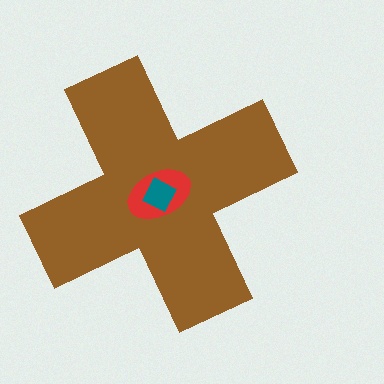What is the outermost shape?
The brown cross.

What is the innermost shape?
The teal diamond.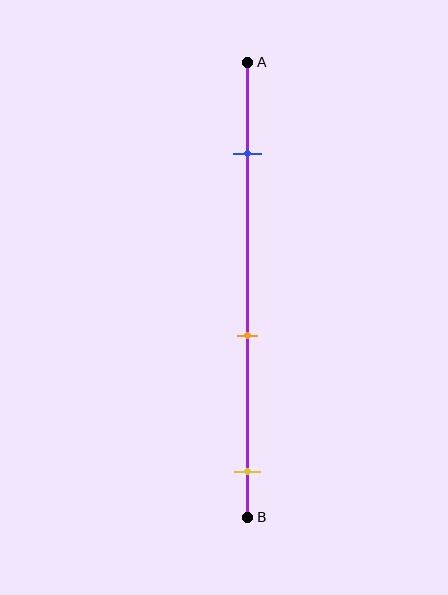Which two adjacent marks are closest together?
The orange and yellow marks are the closest adjacent pair.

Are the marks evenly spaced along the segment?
Yes, the marks are approximately evenly spaced.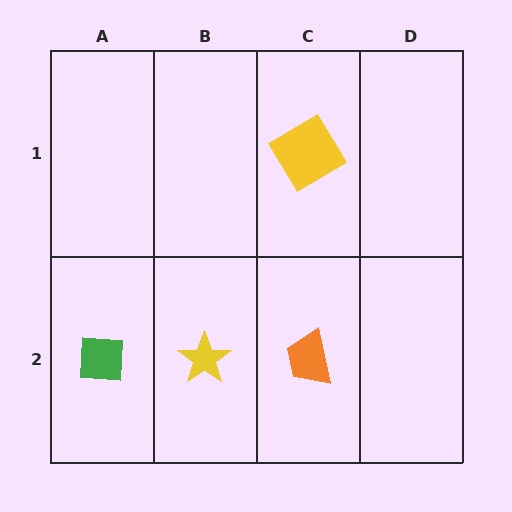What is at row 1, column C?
A yellow diamond.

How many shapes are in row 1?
1 shape.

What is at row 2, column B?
A yellow star.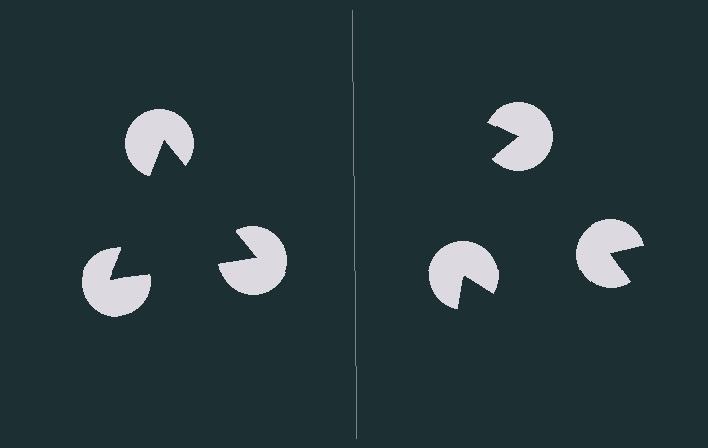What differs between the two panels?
The pac-man discs are positioned identically on both sides; only the wedge orientations differ. On the left they align to a triangle; on the right they are misaligned.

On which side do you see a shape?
An illusory triangle appears on the left side. On the right side the wedge cuts are rotated, so no coherent shape forms.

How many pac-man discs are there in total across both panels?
6 — 3 on each side.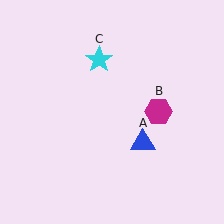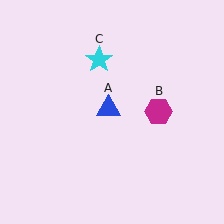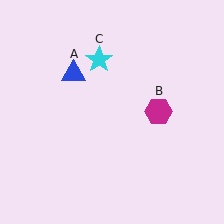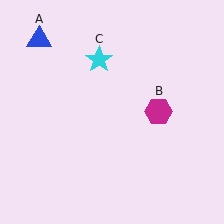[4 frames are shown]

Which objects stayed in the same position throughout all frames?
Magenta hexagon (object B) and cyan star (object C) remained stationary.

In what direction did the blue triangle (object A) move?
The blue triangle (object A) moved up and to the left.